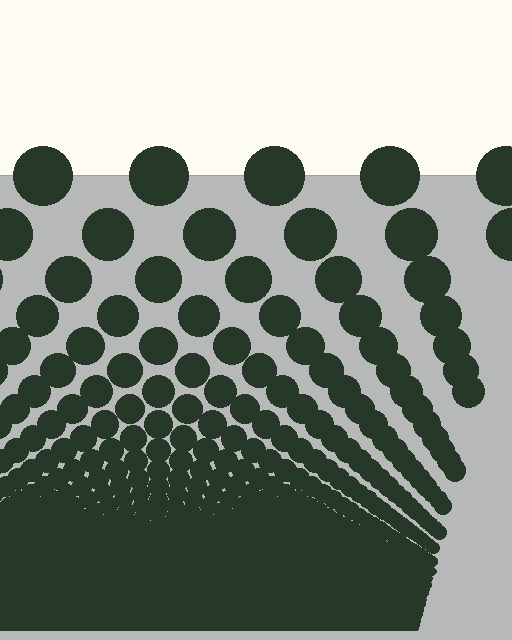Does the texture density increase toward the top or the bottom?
Density increases toward the bottom.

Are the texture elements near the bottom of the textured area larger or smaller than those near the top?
Smaller. The gradient is inverted — elements near the bottom are smaller and denser.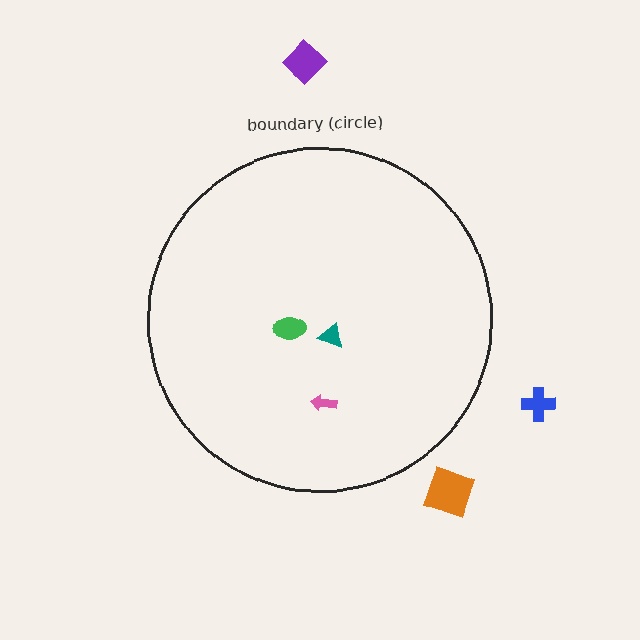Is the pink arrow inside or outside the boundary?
Inside.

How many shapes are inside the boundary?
3 inside, 3 outside.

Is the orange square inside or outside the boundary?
Outside.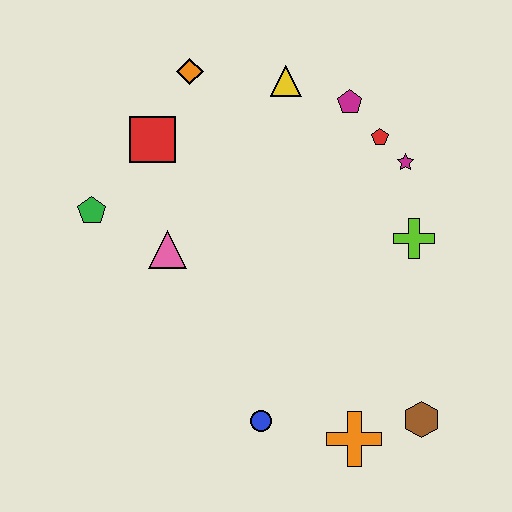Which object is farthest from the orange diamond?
The brown hexagon is farthest from the orange diamond.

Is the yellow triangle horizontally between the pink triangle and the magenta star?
Yes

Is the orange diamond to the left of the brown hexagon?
Yes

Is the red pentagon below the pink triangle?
No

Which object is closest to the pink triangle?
The green pentagon is closest to the pink triangle.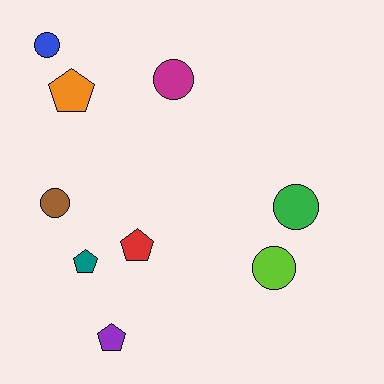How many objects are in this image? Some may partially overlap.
There are 9 objects.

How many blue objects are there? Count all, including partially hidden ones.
There is 1 blue object.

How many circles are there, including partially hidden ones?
There are 5 circles.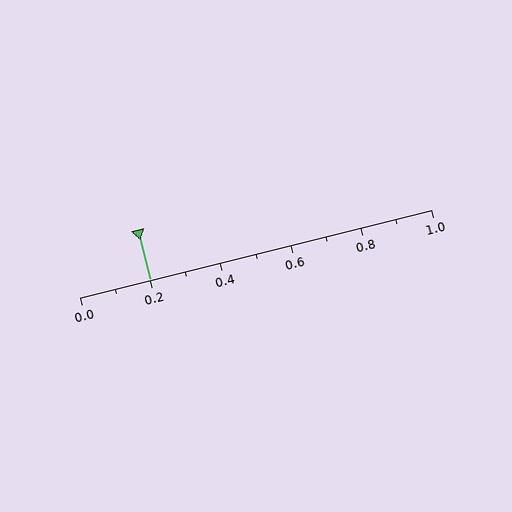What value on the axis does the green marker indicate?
The marker indicates approximately 0.2.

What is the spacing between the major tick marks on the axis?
The major ticks are spaced 0.2 apart.